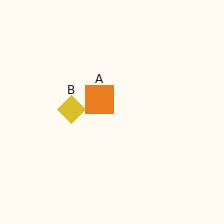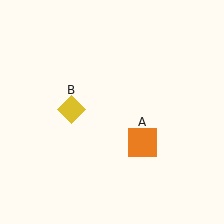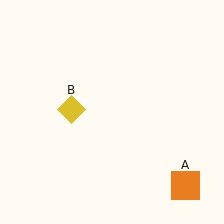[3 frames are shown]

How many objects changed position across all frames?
1 object changed position: orange square (object A).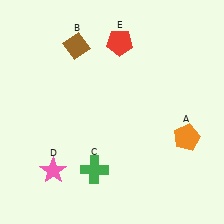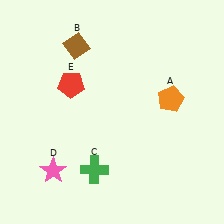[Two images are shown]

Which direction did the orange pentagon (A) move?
The orange pentagon (A) moved up.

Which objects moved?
The objects that moved are: the orange pentagon (A), the red pentagon (E).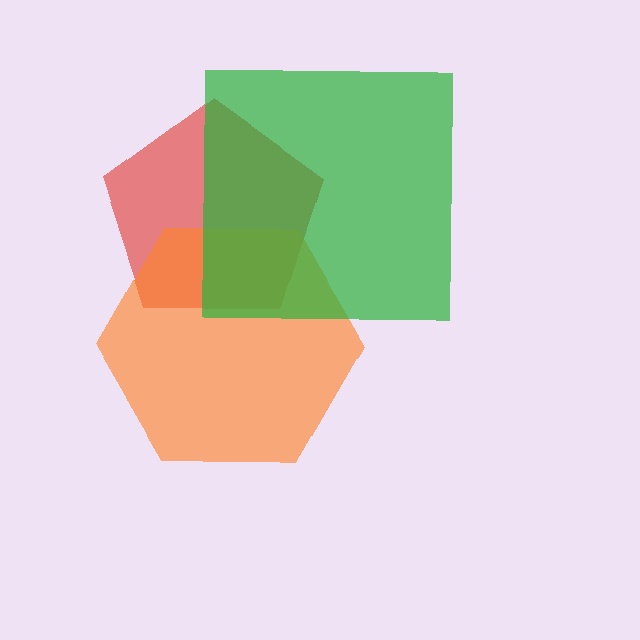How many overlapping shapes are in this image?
There are 3 overlapping shapes in the image.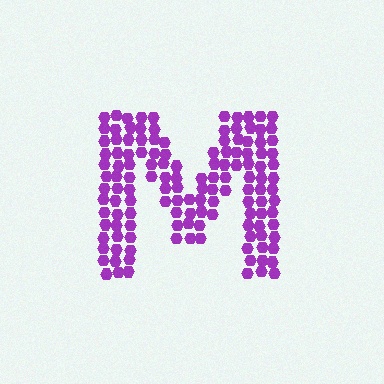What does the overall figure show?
The overall figure shows the letter M.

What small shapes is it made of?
It is made of small hexagons.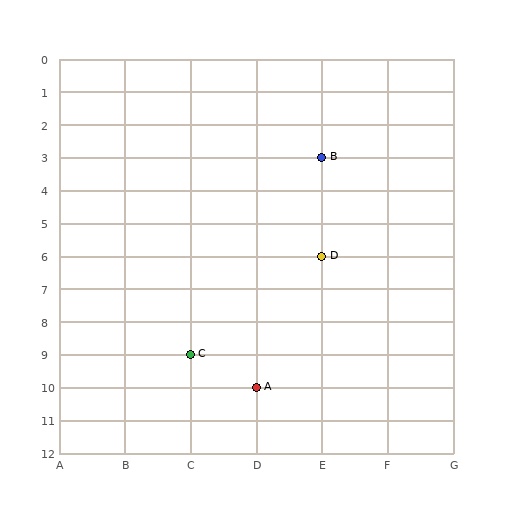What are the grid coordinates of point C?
Point C is at grid coordinates (C, 9).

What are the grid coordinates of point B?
Point B is at grid coordinates (E, 3).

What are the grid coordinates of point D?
Point D is at grid coordinates (E, 6).